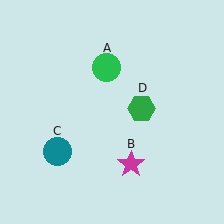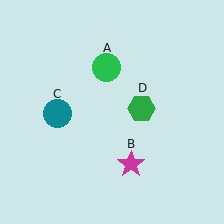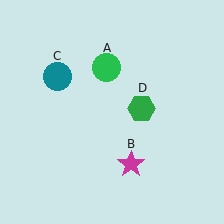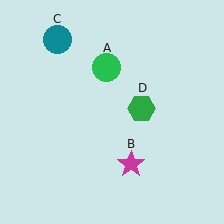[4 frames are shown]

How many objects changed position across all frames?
1 object changed position: teal circle (object C).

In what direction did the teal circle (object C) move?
The teal circle (object C) moved up.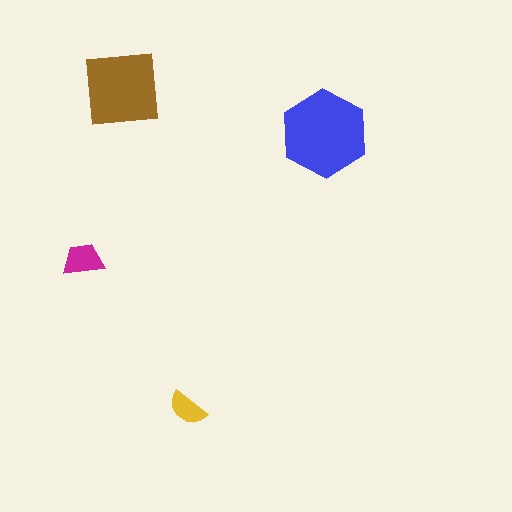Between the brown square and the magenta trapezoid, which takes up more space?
The brown square.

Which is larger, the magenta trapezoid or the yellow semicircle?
The magenta trapezoid.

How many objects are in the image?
There are 4 objects in the image.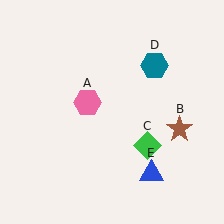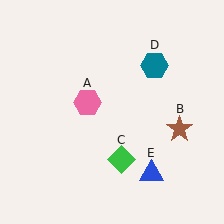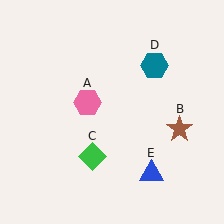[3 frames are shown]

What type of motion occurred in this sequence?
The green diamond (object C) rotated clockwise around the center of the scene.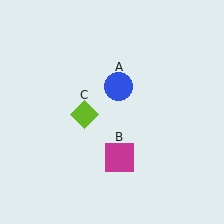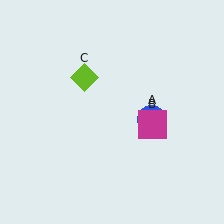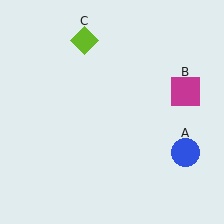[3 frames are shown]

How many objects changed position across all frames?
3 objects changed position: blue circle (object A), magenta square (object B), lime diamond (object C).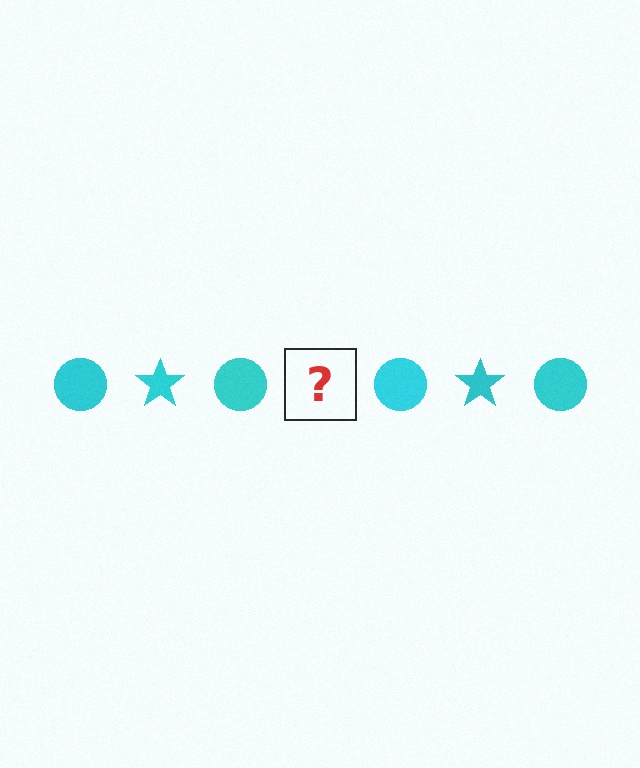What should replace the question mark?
The question mark should be replaced with a cyan star.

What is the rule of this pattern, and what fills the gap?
The rule is that the pattern cycles through circle, star shapes in cyan. The gap should be filled with a cyan star.